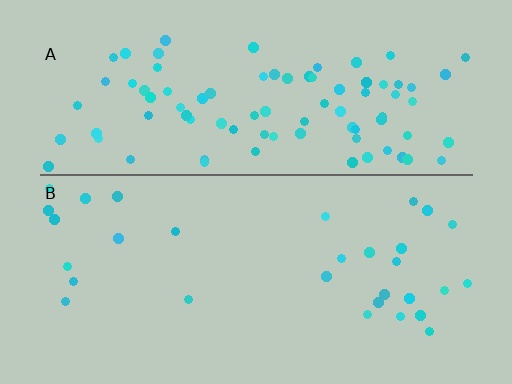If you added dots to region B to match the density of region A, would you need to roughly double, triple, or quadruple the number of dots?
Approximately triple.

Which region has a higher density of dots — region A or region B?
A (the top).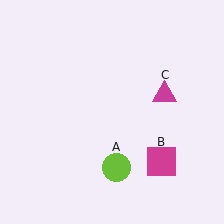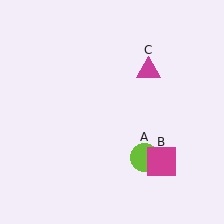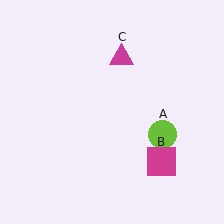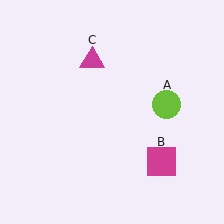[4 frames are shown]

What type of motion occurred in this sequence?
The lime circle (object A), magenta triangle (object C) rotated counterclockwise around the center of the scene.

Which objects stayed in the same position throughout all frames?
Magenta square (object B) remained stationary.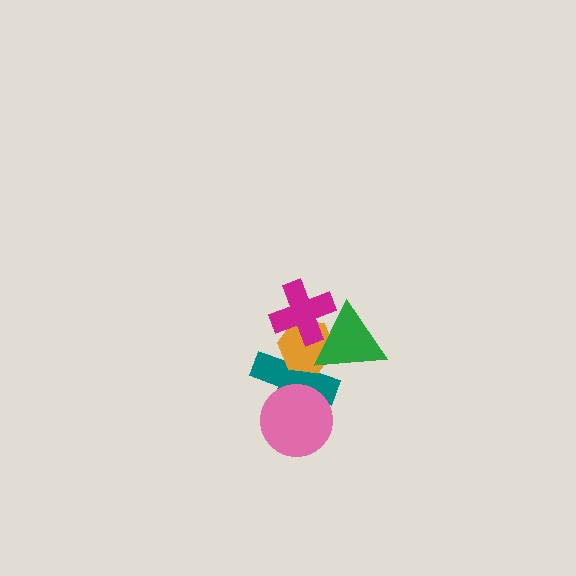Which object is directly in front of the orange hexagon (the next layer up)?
The green triangle is directly in front of the orange hexagon.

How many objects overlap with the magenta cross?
3 objects overlap with the magenta cross.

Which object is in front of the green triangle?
The magenta cross is in front of the green triangle.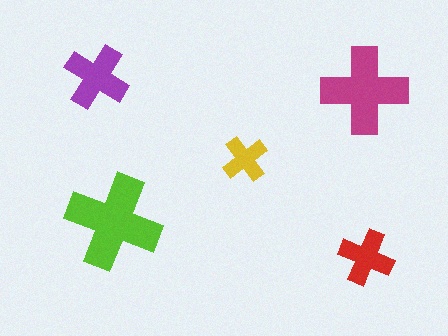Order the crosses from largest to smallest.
the lime one, the magenta one, the purple one, the red one, the yellow one.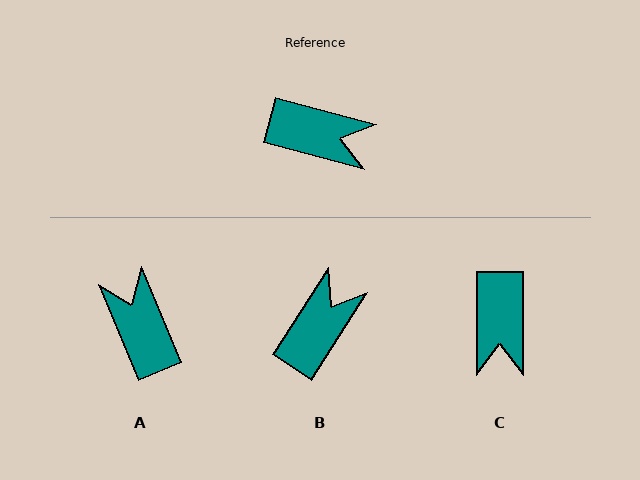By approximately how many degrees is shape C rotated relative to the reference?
Approximately 75 degrees clockwise.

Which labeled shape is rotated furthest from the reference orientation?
A, about 128 degrees away.